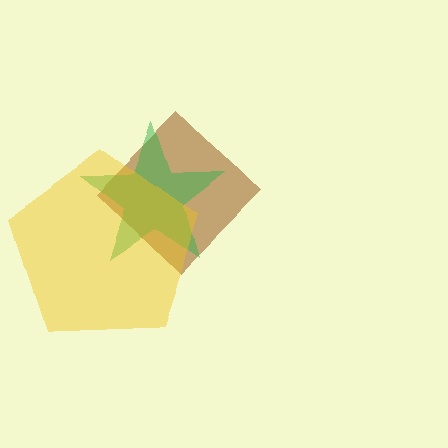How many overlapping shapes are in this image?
There are 3 overlapping shapes in the image.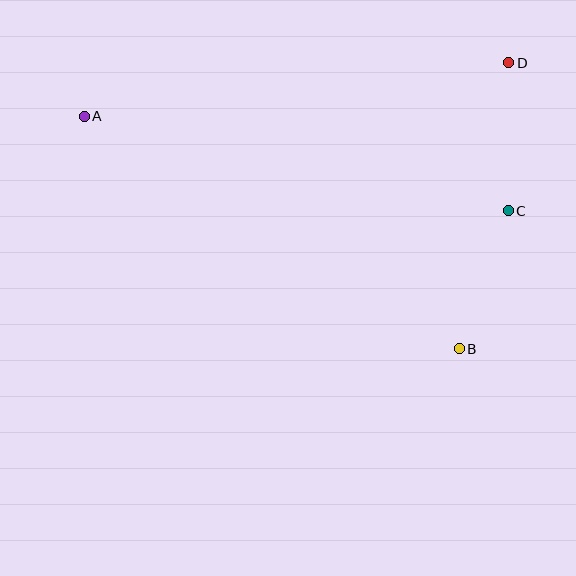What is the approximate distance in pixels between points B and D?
The distance between B and D is approximately 290 pixels.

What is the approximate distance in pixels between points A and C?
The distance between A and C is approximately 435 pixels.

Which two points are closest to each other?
Points B and C are closest to each other.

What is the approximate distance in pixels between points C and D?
The distance between C and D is approximately 148 pixels.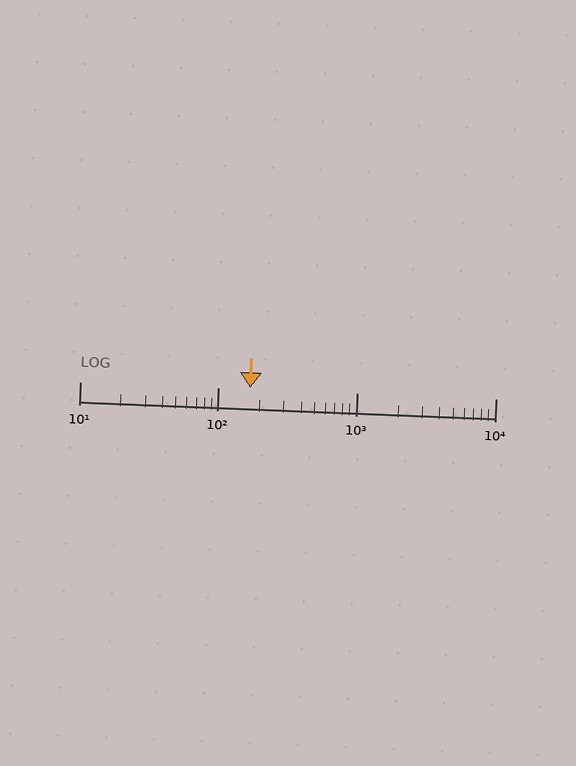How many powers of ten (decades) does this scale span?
The scale spans 3 decades, from 10 to 10000.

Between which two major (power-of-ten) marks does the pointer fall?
The pointer is between 100 and 1000.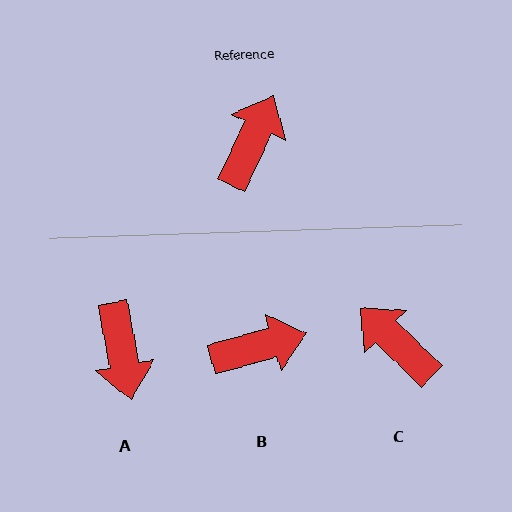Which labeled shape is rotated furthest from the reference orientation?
A, about 143 degrees away.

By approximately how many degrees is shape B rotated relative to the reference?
Approximately 49 degrees clockwise.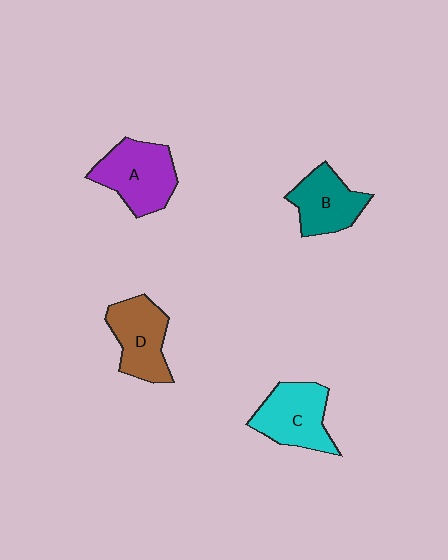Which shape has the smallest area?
Shape B (teal).